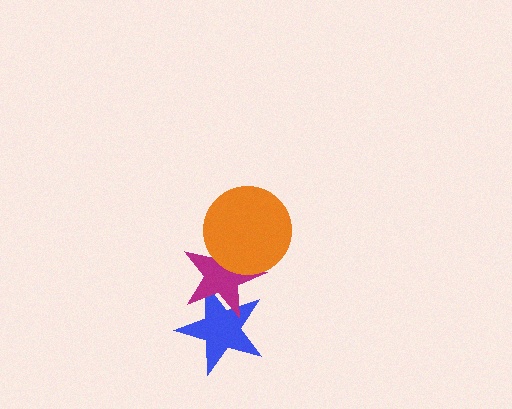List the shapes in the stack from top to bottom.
From top to bottom: the orange circle, the magenta star, the blue star.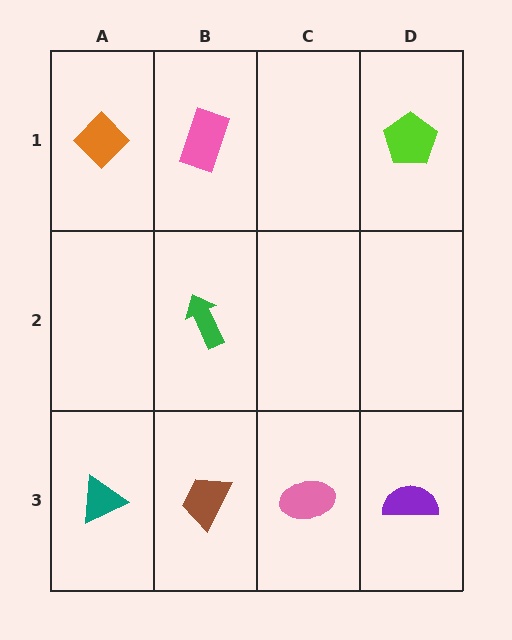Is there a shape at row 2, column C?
No, that cell is empty.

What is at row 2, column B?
A green arrow.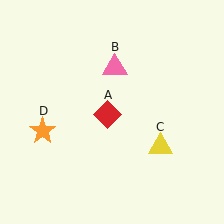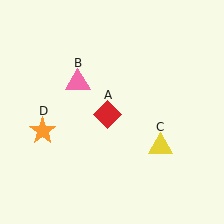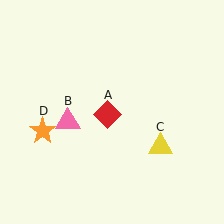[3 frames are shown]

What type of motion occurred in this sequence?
The pink triangle (object B) rotated counterclockwise around the center of the scene.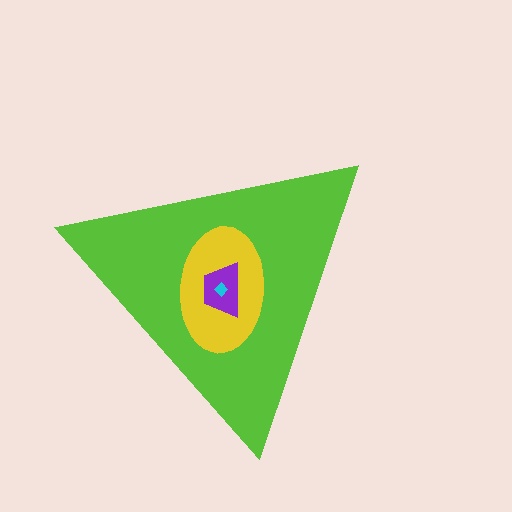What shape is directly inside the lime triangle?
The yellow ellipse.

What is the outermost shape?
The lime triangle.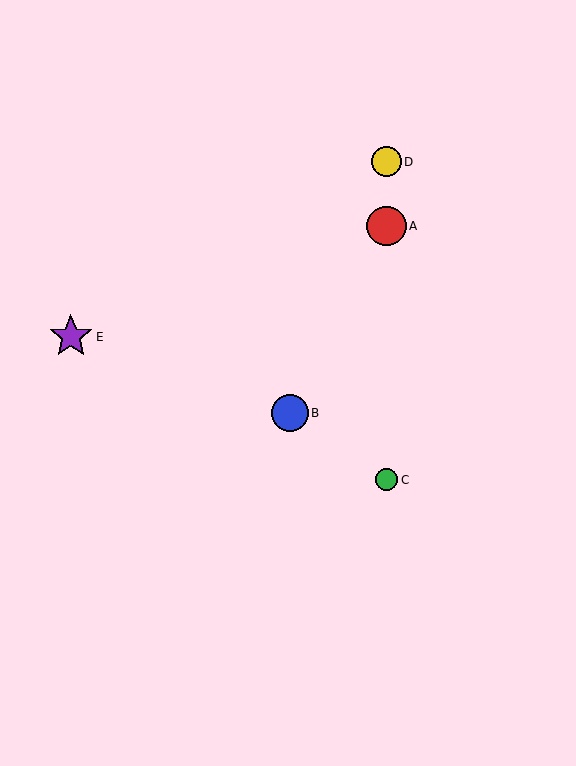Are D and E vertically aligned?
No, D is at x≈386 and E is at x≈71.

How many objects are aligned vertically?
3 objects (A, C, D) are aligned vertically.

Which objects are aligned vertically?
Objects A, C, D are aligned vertically.